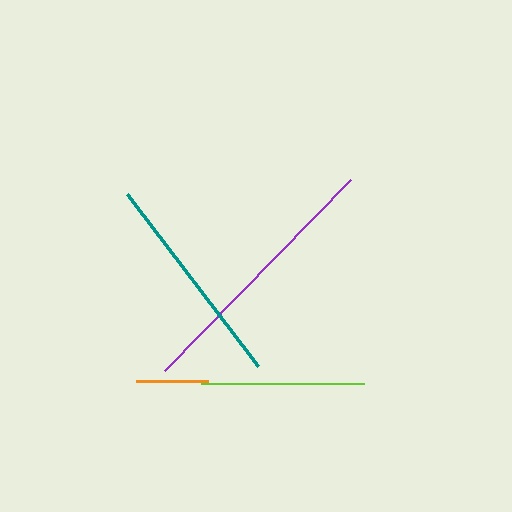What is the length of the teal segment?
The teal segment is approximately 216 pixels long.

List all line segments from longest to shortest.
From longest to shortest: purple, teal, lime, orange.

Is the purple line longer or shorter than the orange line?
The purple line is longer than the orange line.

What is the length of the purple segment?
The purple segment is approximately 266 pixels long.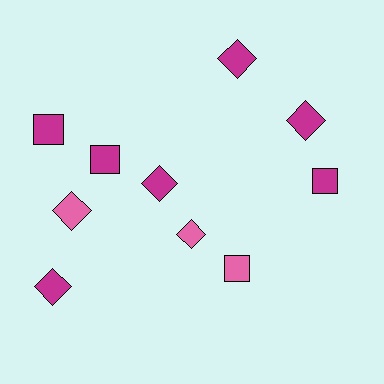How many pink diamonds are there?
There are 2 pink diamonds.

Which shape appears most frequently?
Diamond, with 6 objects.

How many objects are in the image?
There are 10 objects.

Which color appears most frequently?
Magenta, with 7 objects.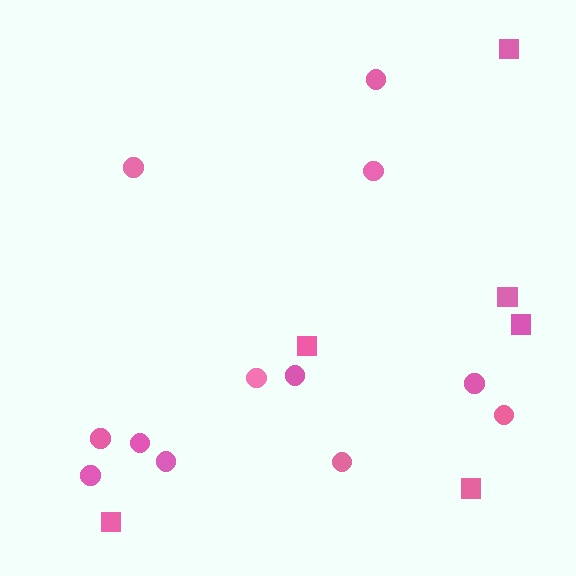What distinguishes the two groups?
There are 2 groups: one group of squares (6) and one group of circles (12).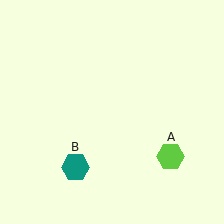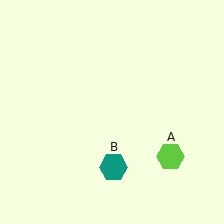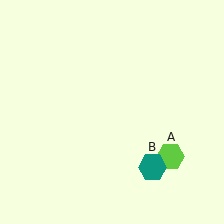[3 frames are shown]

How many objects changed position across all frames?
1 object changed position: teal hexagon (object B).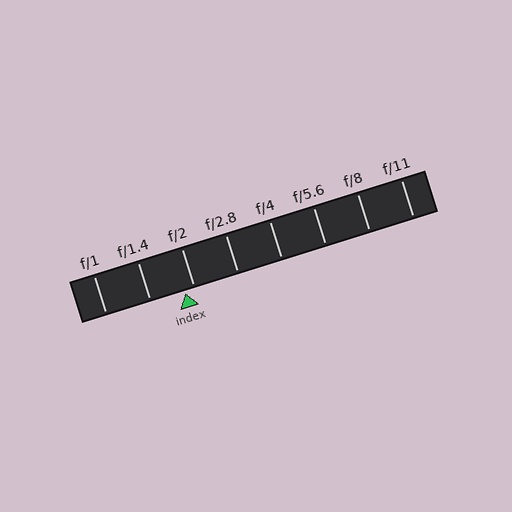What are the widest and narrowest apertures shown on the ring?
The widest aperture shown is f/1 and the narrowest is f/11.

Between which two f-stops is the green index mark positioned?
The index mark is between f/1.4 and f/2.